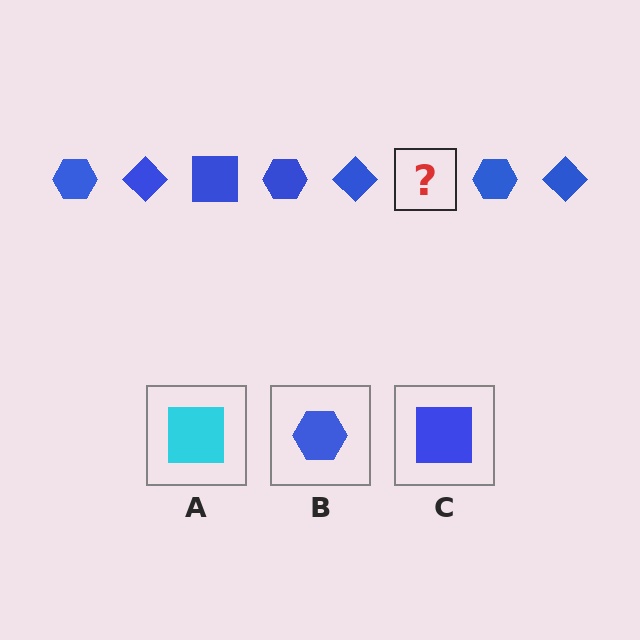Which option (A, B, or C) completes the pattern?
C.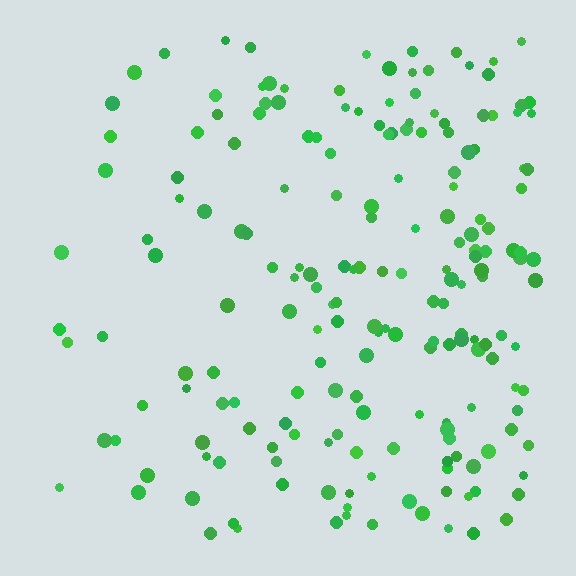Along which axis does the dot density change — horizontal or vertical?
Horizontal.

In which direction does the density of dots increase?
From left to right, with the right side densest.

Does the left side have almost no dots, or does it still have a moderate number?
Still a moderate number, just noticeably fewer than the right.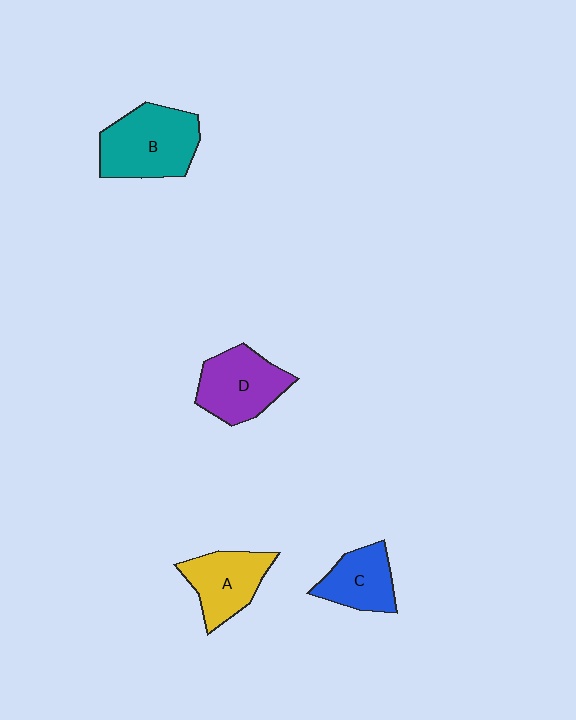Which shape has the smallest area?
Shape C (blue).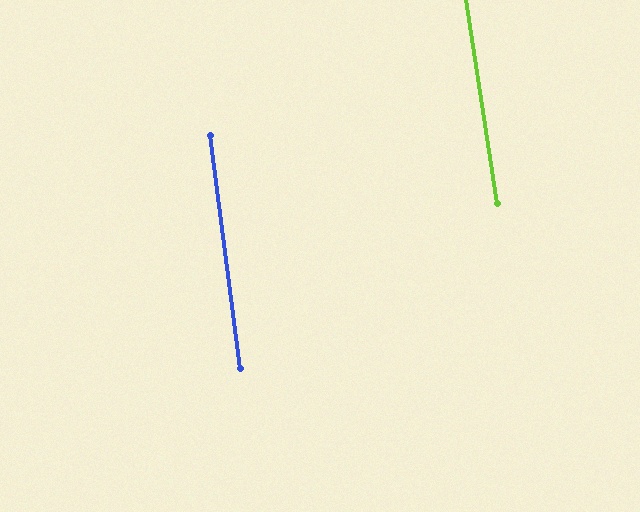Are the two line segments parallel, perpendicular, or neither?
Parallel — their directions differ by only 1.2°.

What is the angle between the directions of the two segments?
Approximately 1 degree.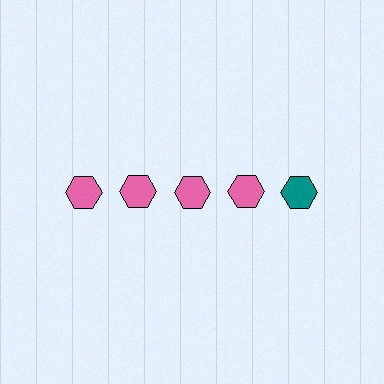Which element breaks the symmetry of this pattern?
The teal hexagon in the top row, rightmost column breaks the symmetry. All other shapes are pink hexagons.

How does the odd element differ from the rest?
It has a different color: teal instead of pink.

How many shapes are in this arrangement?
There are 5 shapes arranged in a grid pattern.